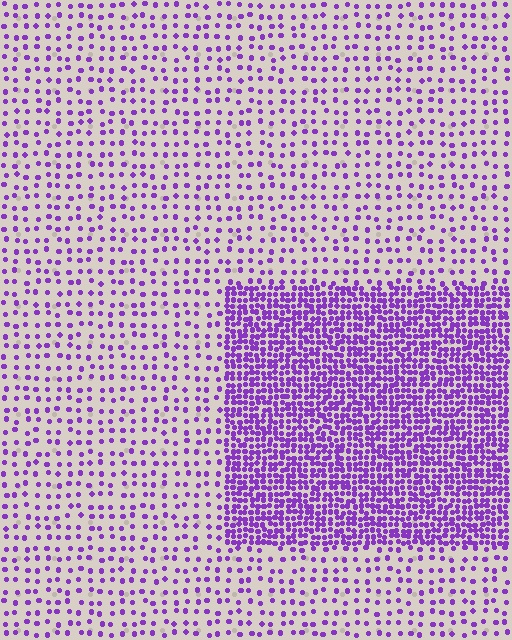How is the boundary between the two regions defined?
The boundary is defined by a change in element density (approximately 3.1x ratio). All elements are the same color, size, and shape.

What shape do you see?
I see a rectangle.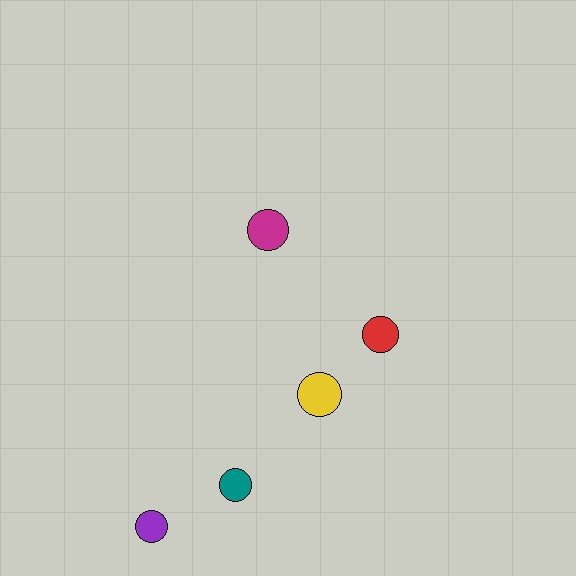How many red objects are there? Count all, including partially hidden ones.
There is 1 red object.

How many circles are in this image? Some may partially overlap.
There are 5 circles.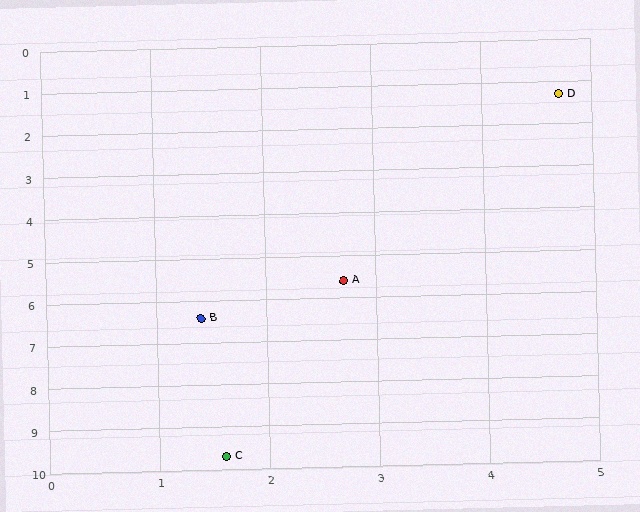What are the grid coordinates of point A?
Point A is at approximately (2.7, 5.6).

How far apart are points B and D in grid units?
Points B and D are about 6.1 grid units apart.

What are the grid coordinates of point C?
Point C is at approximately (1.6, 9.7).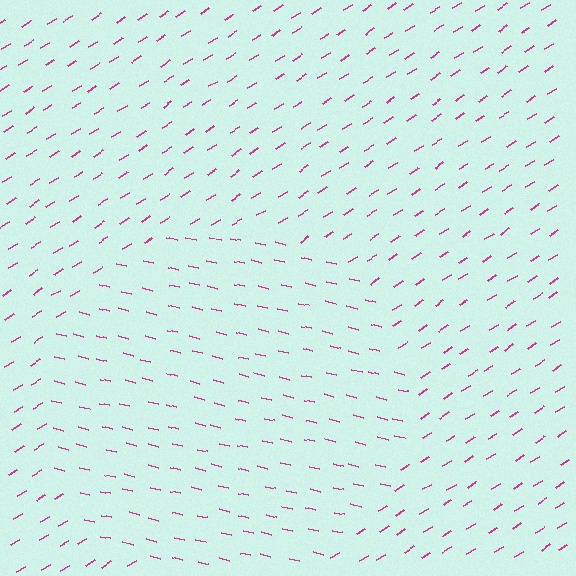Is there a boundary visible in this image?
Yes, there is a texture boundary formed by a change in line orientation.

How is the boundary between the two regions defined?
The boundary is defined purely by a change in line orientation (approximately 45 degrees difference). All lines are the same color and thickness.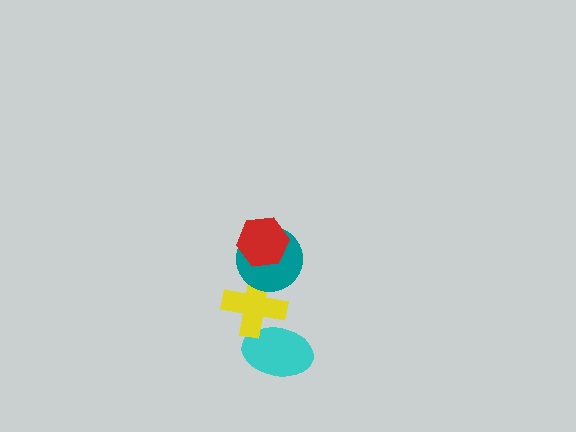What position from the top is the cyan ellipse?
The cyan ellipse is 4th from the top.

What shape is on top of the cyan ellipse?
The yellow cross is on top of the cyan ellipse.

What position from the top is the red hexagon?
The red hexagon is 1st from the top.